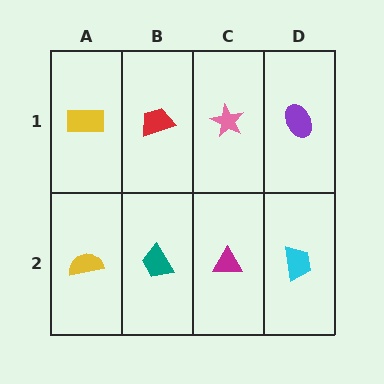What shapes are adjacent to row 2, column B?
A red trapezoid (row 1, column B), a yellow semicircle (row 2, column A), a magenta triangle (row 2, column C).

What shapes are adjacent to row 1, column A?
A yellow semicircle (row 2, column A), a red trapezoid (row 1, column B).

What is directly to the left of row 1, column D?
A pink star.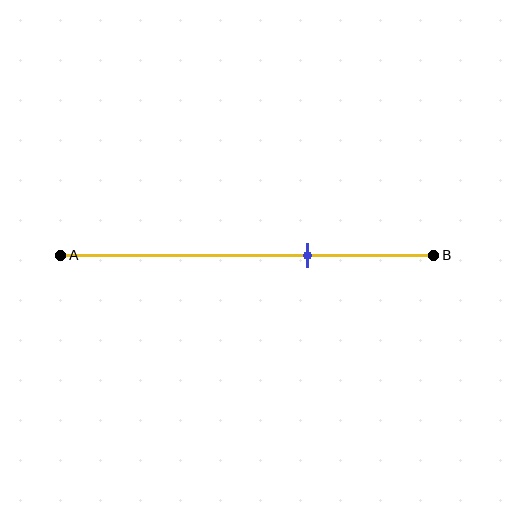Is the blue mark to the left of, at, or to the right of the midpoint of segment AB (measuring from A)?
The blue mark is to the right of the midpoint of segment AB.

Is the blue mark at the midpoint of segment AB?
No, the mark is at about 65% from A, not at the 50% midpoint.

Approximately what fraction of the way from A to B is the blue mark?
The blue mark is approximately 65% of the way from A to B.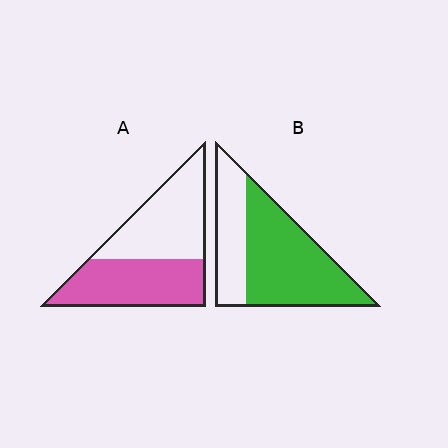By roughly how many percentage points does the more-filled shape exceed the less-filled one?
By roughly 15 percentage points (B over A).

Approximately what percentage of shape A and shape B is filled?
A is approximately 50% and B is approximately 65%.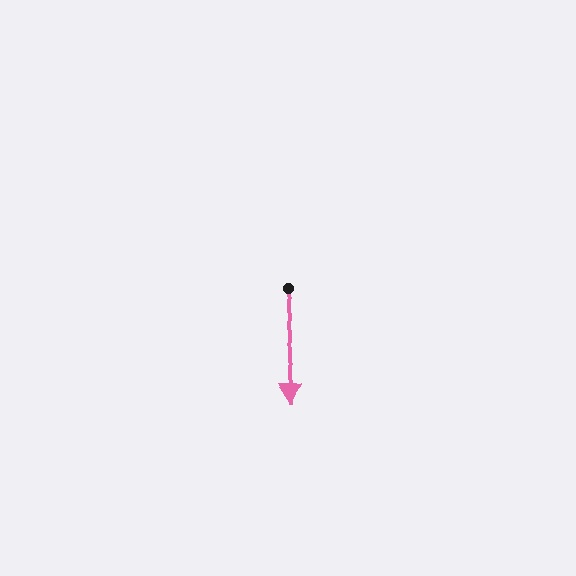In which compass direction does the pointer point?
South.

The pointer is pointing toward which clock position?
Roughly 6 o'clock.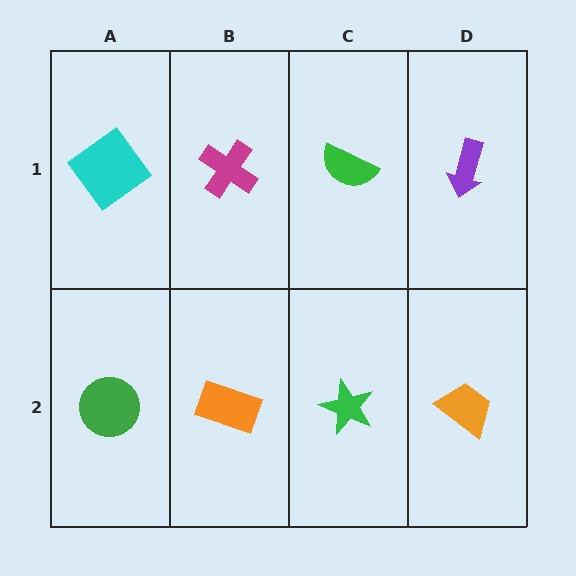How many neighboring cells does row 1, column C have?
3.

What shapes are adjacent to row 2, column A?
A cyan diamond (row 1, column A), an orange rectangle (row 2, column B).